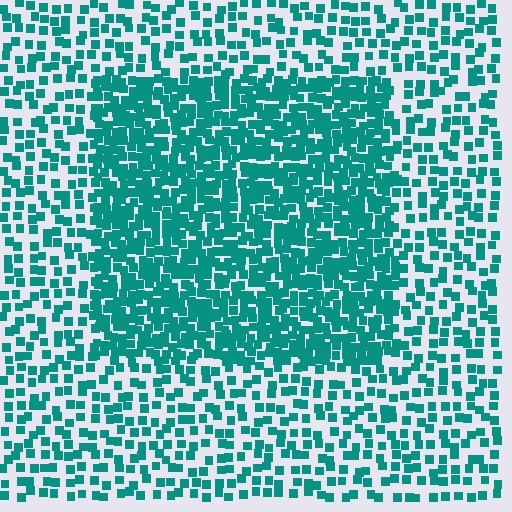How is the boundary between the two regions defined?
The boundary is defined by a change in element density (approximately 2.2x ratio). All elements are the same color, size, and shape.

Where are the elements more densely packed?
The elements are more densely packed inside the rectangle boundary.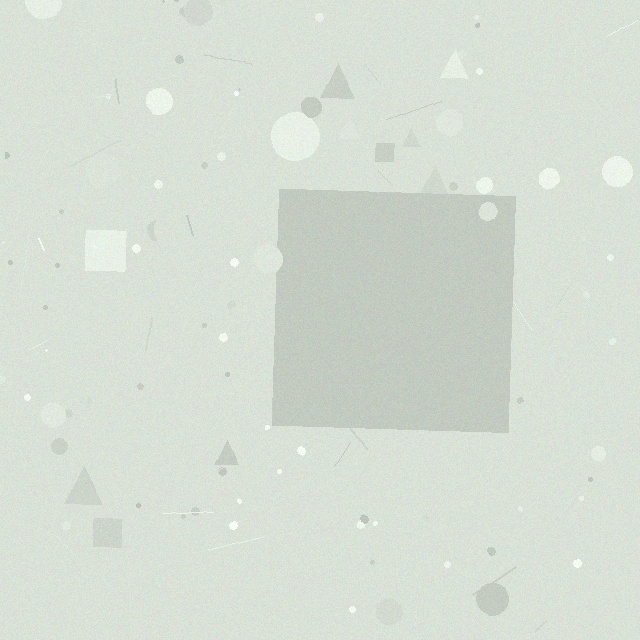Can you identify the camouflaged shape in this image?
The camouflaged shape is a square.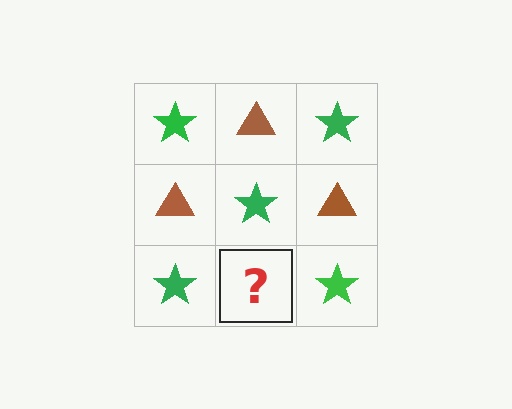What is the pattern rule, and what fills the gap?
The rule is that it alternates green star and brown triangle in a checkerboard pattern. The gap should be filled with a brown triangle.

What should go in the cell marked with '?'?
The missing cell should contain a brown triangle.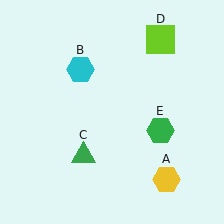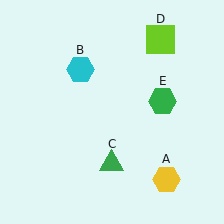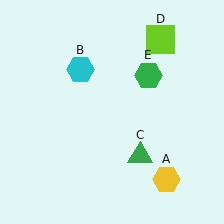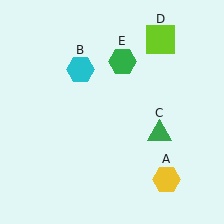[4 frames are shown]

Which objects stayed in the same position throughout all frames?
Yellow hexagon (object A) and cyan hexagon (object B) and lime square (object D) remained stationary.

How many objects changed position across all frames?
2 objects changed position: green triangle (object C), green hexagon (object E).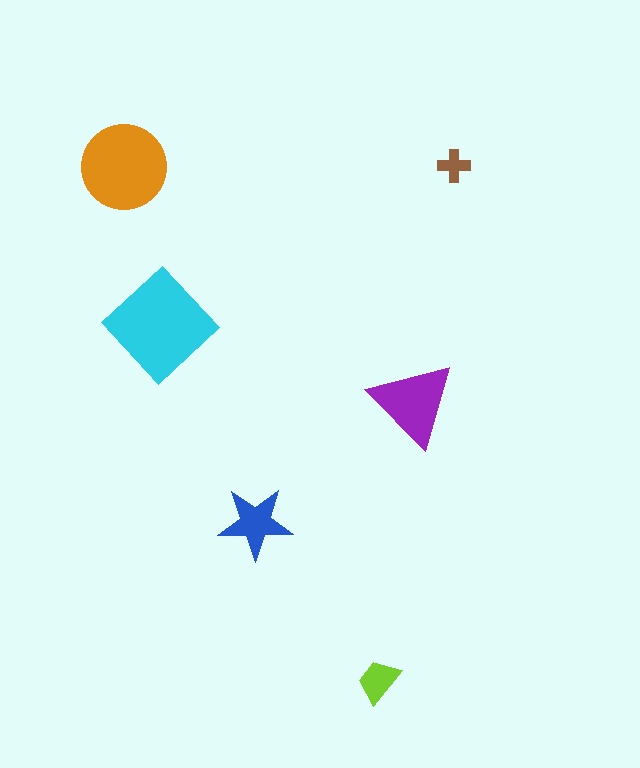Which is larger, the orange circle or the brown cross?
The orange circle.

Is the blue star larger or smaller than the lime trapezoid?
Larger.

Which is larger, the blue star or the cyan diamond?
The cyan diamond.